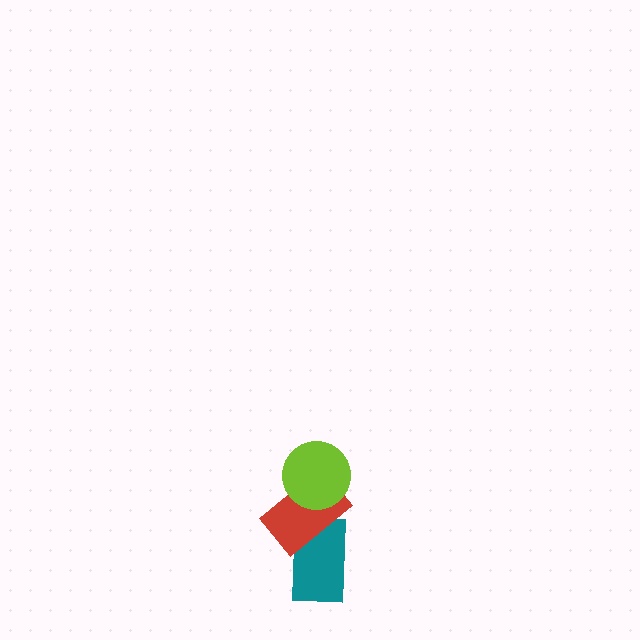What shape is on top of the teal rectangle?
The red rectangle is on top of the teal rectangle.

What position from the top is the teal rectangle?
The teal rectangle is 3rd from the top.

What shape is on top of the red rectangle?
The lime circle is on top of the red rectangle.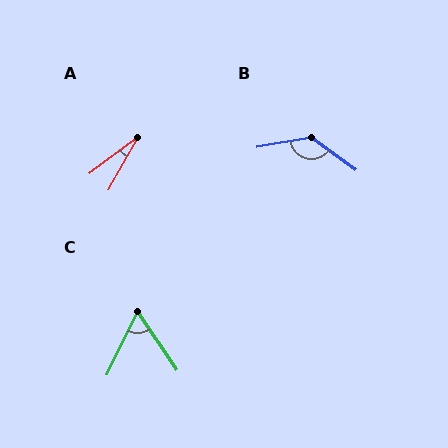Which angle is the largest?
B, at approximately 134 degrees.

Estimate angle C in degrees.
Approximately 59 degrees.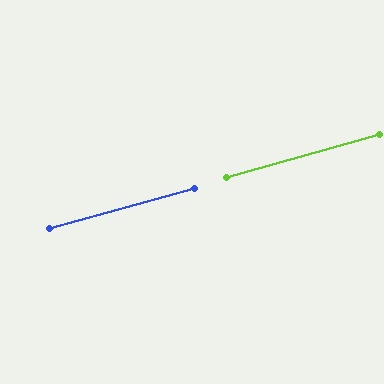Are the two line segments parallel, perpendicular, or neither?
Parallel — their directions differ by only 0.6°.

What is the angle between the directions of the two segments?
Approximately 1 degree.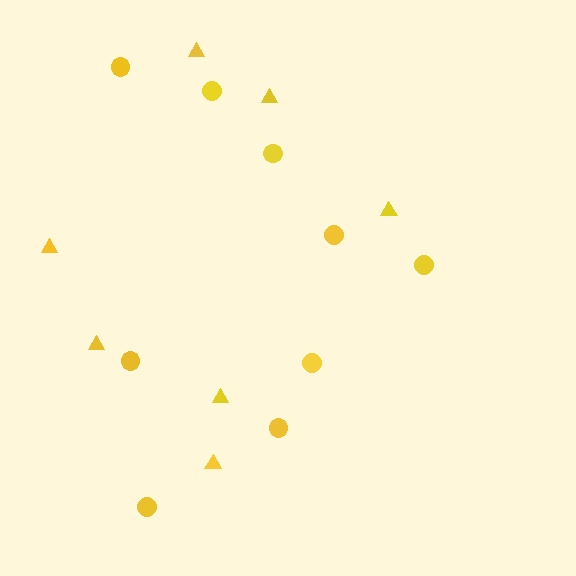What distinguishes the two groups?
There are 2 groups: one group of circles (9) and one group of triangles (7).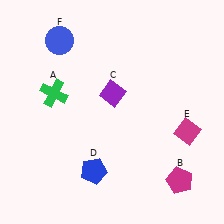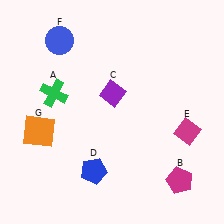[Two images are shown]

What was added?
An orange square (G) was added in Image 2.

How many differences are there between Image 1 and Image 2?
There is 1 difference between the two images.